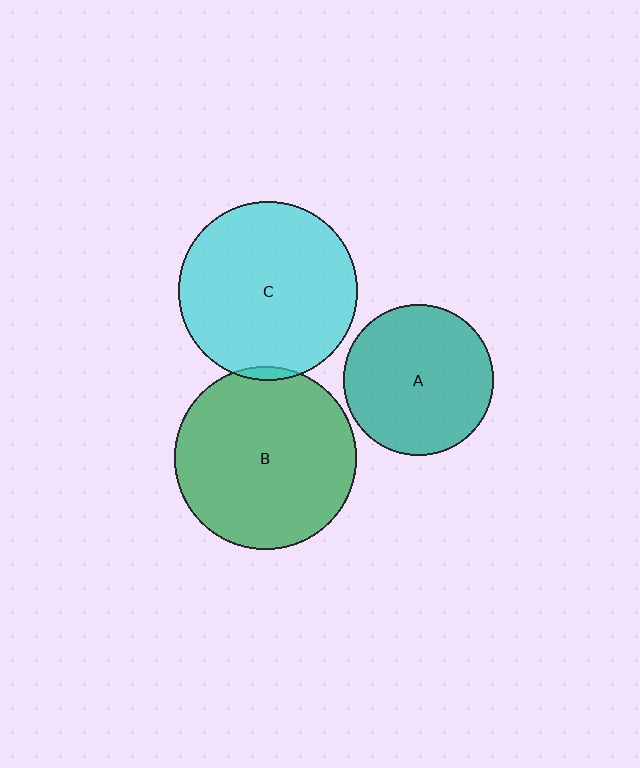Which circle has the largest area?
Circle B (green).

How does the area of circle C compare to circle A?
Approximately 1.4 times.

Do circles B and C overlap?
Yes.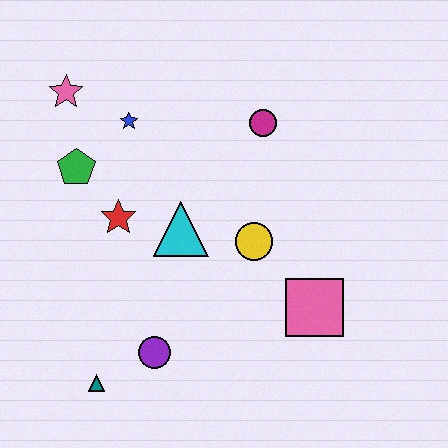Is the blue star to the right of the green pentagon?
Yes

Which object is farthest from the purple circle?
The pink star is farthest from the purple circle.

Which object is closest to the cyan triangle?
The red star is closest to the cyan triangle.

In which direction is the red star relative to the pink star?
The red star is below the pink star.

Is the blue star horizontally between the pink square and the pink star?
Yes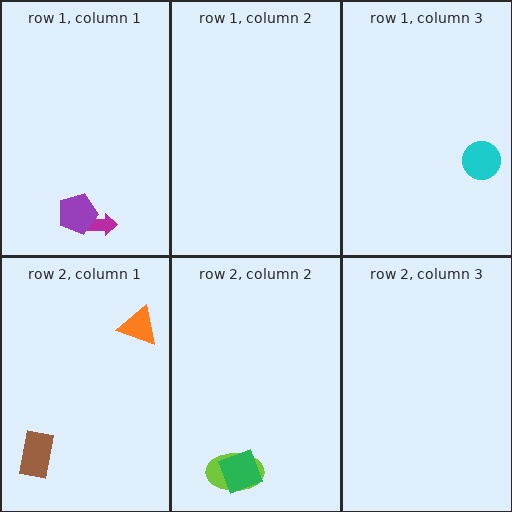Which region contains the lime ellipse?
The row 2, column 2 region.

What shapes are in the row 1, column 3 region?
The cyan circle.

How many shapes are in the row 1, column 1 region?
2.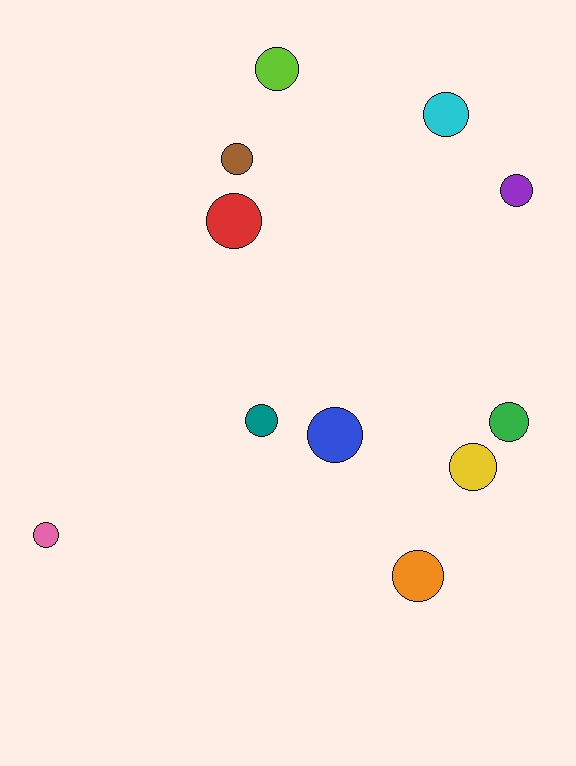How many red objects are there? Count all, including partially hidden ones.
There is 1 red object.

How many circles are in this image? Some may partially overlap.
There are 11 circles.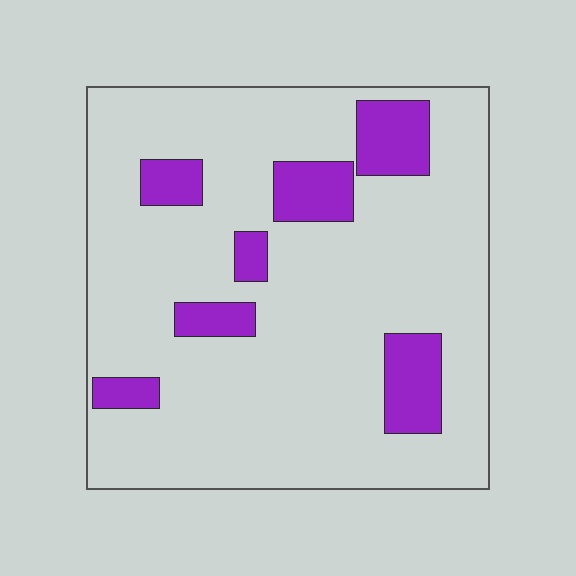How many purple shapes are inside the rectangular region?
7.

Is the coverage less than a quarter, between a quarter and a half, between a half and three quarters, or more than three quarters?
Less than a quarter.